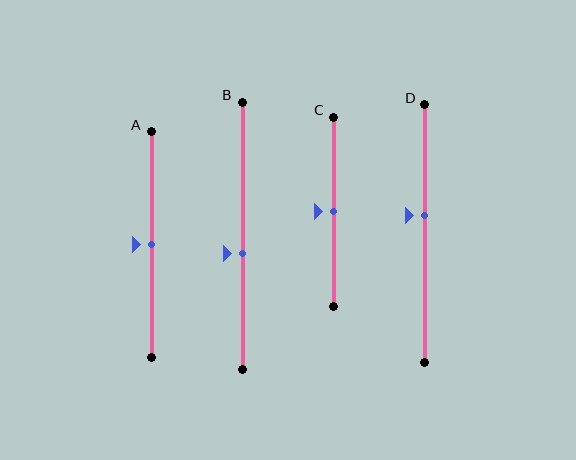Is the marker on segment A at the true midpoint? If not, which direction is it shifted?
Yes, the marker on segment A is at the true midpoint.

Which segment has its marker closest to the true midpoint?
Segment A has its marker closest to the true midpoint.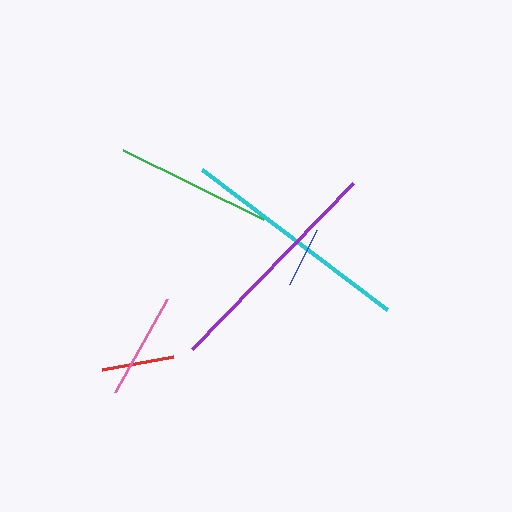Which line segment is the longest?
The cyan line is the longest at approximately 232 pixels.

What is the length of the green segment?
The green segment is approximately 156 pixels long.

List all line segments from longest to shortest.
From longest to shortest: cyan, purple, green, pink, red, blue.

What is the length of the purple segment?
The purple segment is approximately 231 pixels long.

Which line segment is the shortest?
The blue line is the shortest at approximately 61 pixels.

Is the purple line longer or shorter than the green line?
The purple line is longer than the green line.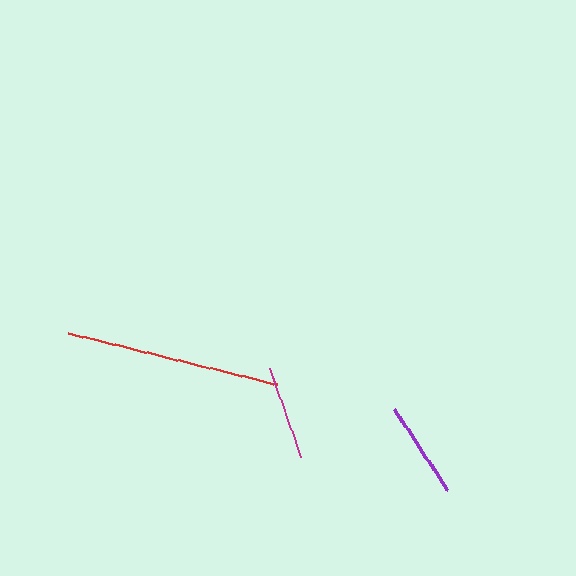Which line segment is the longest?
The red line is the longest at approximately 215 pixels.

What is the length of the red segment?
The red segment is approximately 215 pixels long.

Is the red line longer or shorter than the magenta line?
The red line is longer than the magenta line.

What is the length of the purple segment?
The purple segment is approximately 97 pixels long.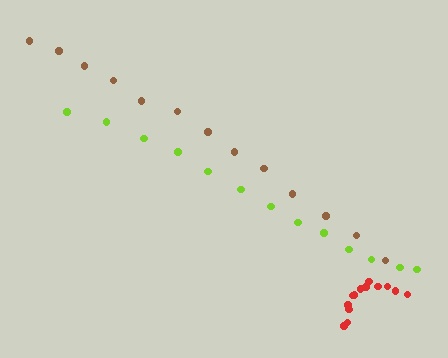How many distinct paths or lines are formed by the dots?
There are 3 distinct paths.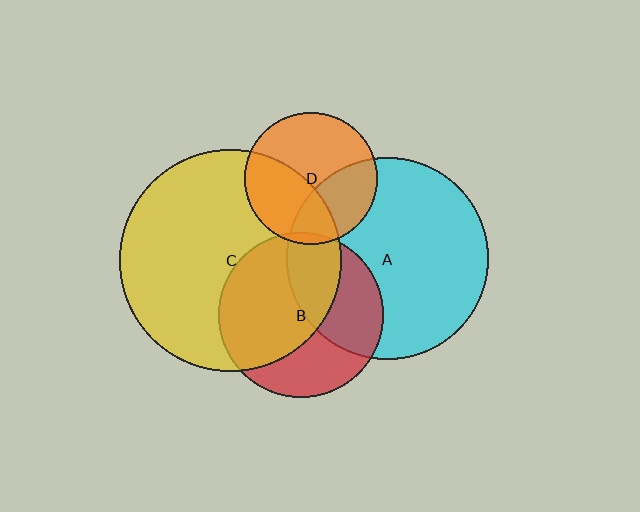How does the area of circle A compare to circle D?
Approximately 2.3 times.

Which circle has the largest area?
Circle C (yellow).